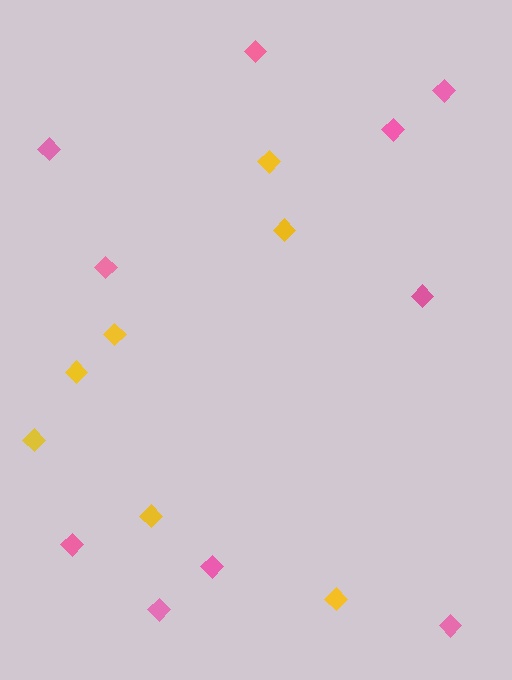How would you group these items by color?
There are 2 groups: one group of yellow diamonds (7) and one group of pink diamonds (10).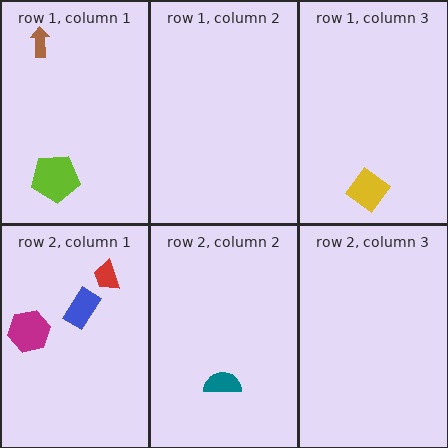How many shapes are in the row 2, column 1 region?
3.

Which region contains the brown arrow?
The row 1, column 1 region.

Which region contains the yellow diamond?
The row 1, column 3 region.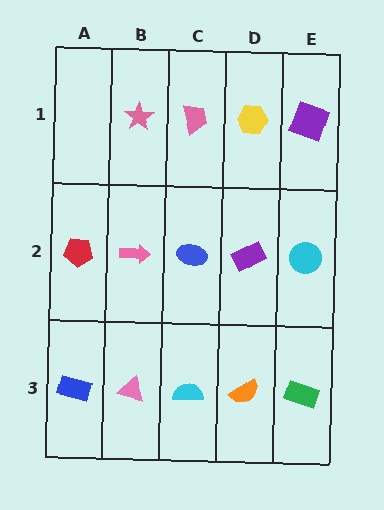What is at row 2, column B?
A pink arrow.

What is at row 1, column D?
A yellow hexagon.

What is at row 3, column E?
A green rectangle.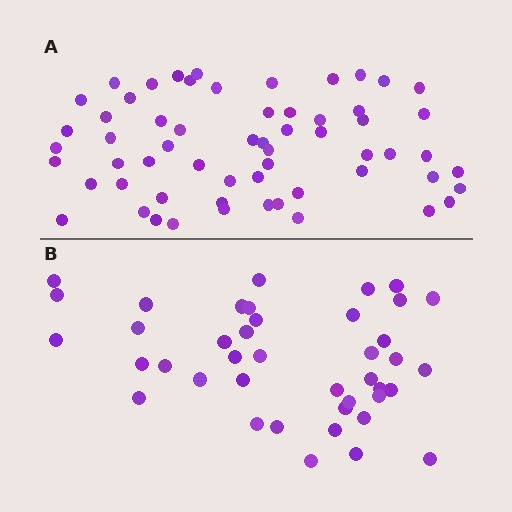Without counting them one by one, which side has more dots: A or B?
Region A (the top region) has more dots.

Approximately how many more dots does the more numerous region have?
Region A has approximately 20 more dots than region B.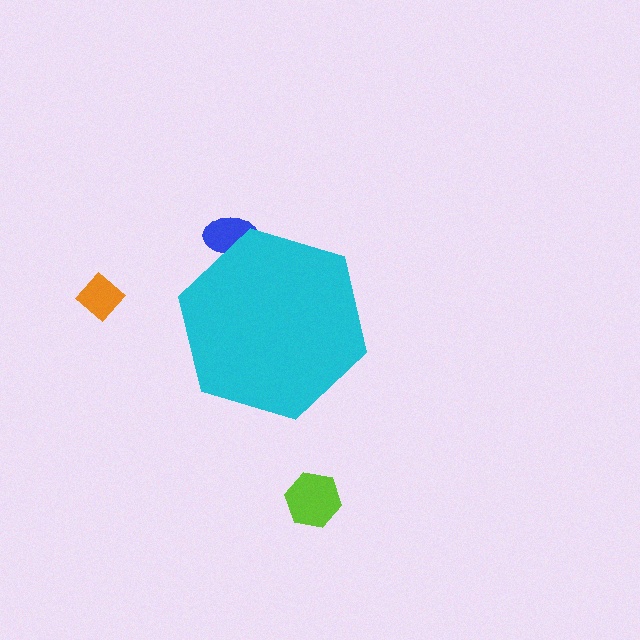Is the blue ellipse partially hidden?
Yes, the blue ellipse is partially hidden behind the cyan hexagon.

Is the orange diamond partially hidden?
No, the orange diamond is fully visible.